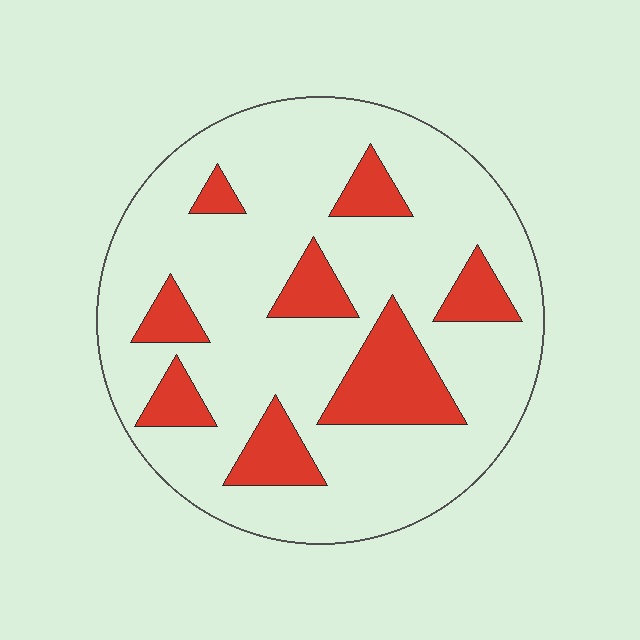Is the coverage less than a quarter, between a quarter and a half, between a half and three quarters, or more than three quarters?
Less than a quarter.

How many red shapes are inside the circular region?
8.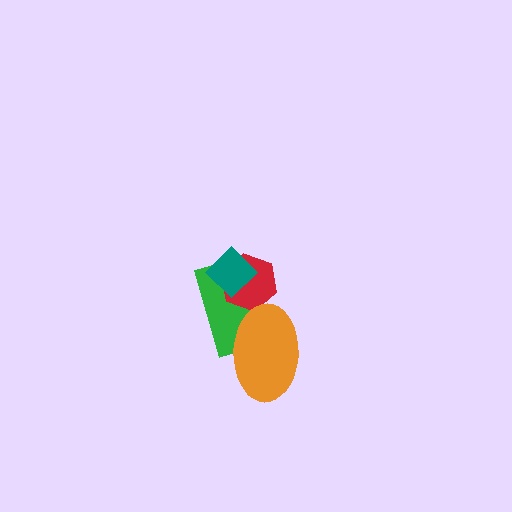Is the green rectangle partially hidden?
Yes, it is partially covered by another shape.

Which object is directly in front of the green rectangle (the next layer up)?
The red hexagon is directly in front of the green rectangle.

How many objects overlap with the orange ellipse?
1 object overlaps with the orange ellipse.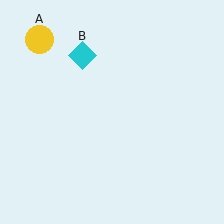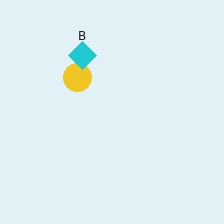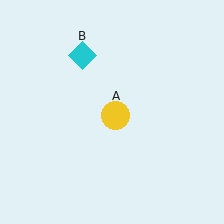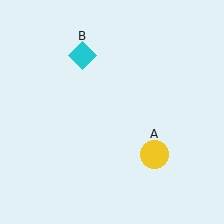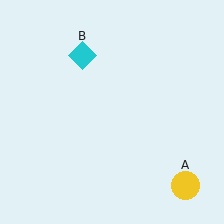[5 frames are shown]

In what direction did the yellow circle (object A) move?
The yellow circle (object A) moved down and to the right.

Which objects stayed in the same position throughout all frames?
Cyan diamond (object B) remained stationary.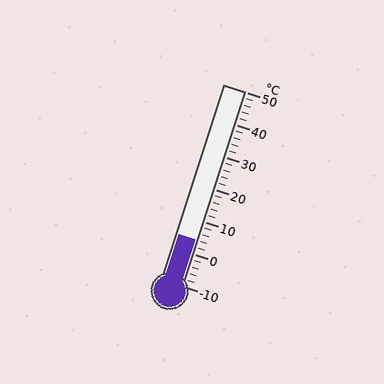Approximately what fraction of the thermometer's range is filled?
The thermometer is filled to approximately 25% of its range.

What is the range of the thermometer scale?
The thermometer scale ranges from -10°C to 50°C.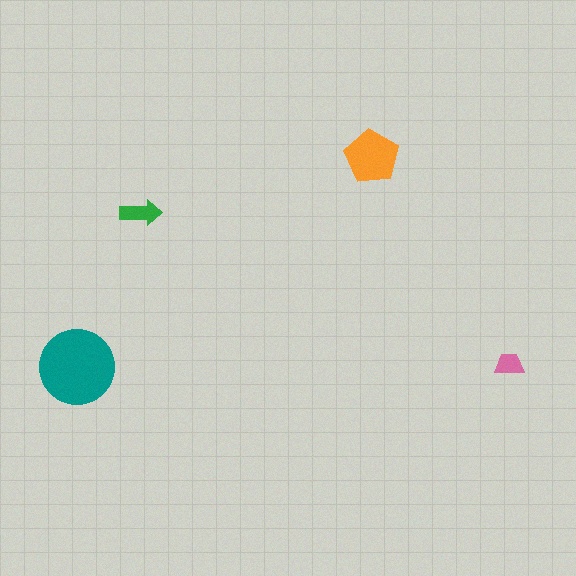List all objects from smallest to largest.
The pink trapezoid, the green arrow, the orange pentagon, the teal circle.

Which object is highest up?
The orange pentagon is topmost.